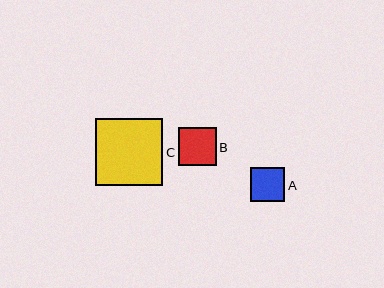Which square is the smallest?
Square A is the smallest with a size of approximately 34 pixels.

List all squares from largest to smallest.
From largest to smallest: C, B, A.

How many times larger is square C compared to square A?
Square C is approximately 2.0 times the size of square A.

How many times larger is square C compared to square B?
Square C is approximately 1.8 times the size of square B.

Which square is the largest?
Square C is the largest with a size of approximately 67 pixels.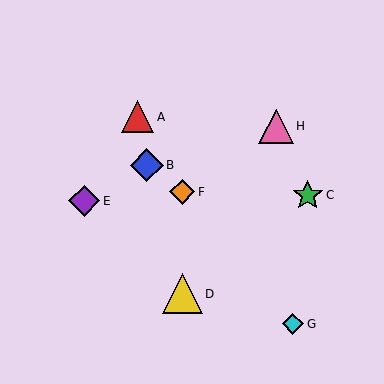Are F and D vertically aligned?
Yes, both are at x≈182.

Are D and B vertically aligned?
No, D is at x≈182 and B is at x≈147.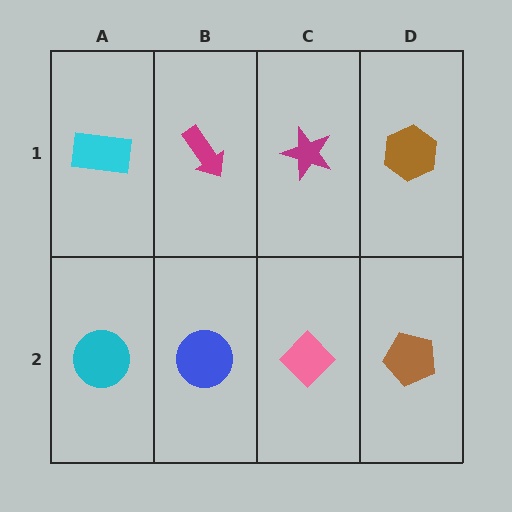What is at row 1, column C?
A magenta star.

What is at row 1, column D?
A brown hexagon.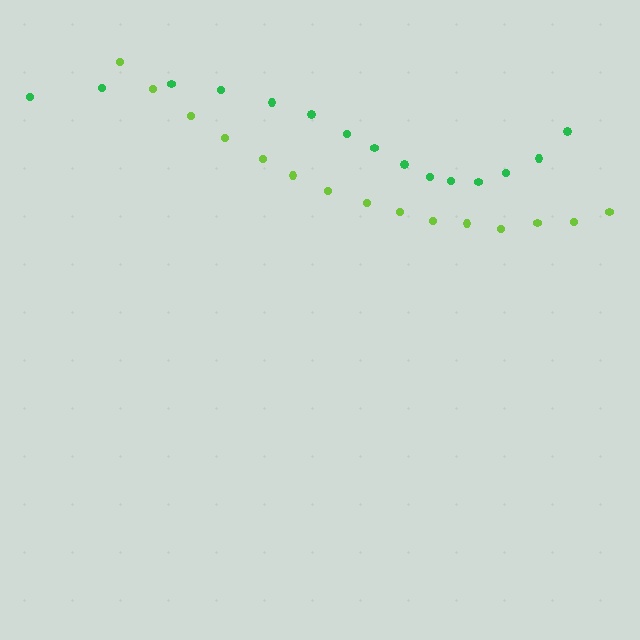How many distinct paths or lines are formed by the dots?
There are 2 distinct paths.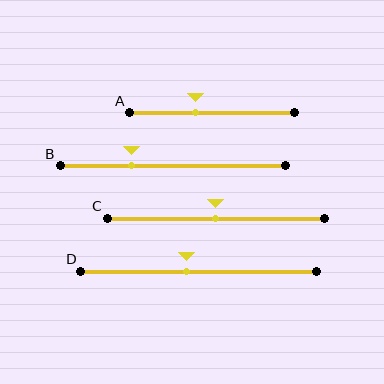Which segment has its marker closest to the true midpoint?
Segment C has its marker closest to the true midpoint.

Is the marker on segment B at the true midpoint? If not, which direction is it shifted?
No, the marker on segment B is shifted to the left by about 18% of the segment length.